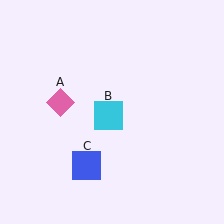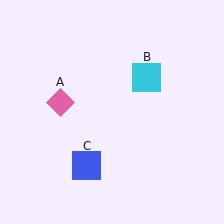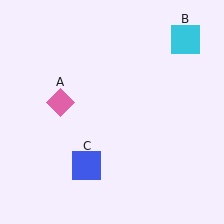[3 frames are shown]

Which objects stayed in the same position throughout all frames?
Pink diamond (object A) and blue square (object C) remained stationary.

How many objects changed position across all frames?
1 object changed position: cyan square (object B).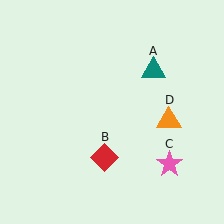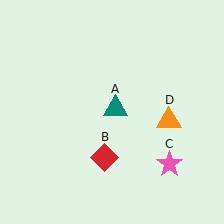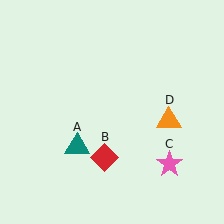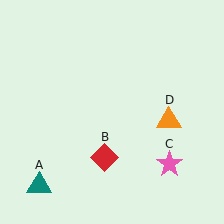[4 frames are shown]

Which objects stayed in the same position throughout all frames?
Red diamond (object B) and pink star (object C) and orange triangle (object D) remained stationary.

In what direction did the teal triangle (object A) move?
The teal triangle (object A) moved down and to the left.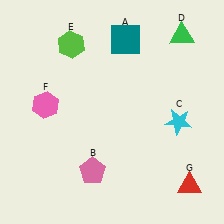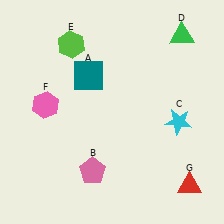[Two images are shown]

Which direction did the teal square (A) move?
The teal square (A) moved left.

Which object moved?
The teal square (A) moved left.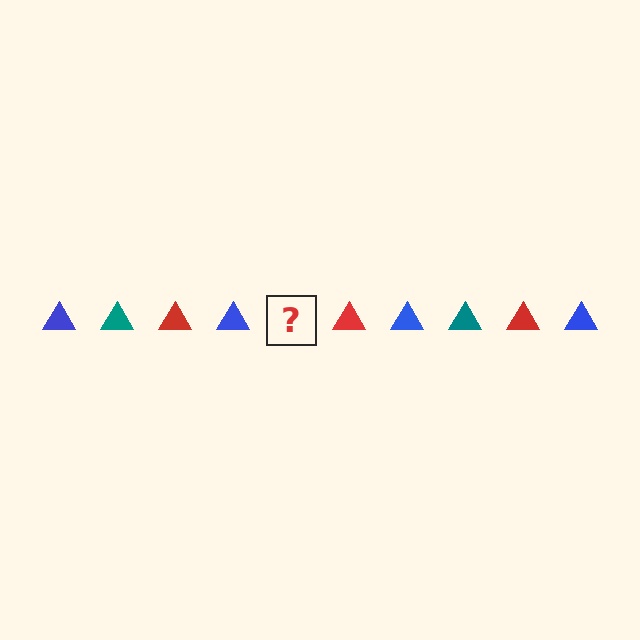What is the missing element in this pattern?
The missing element is a teal triangle.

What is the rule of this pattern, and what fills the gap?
The rule is that the pattern cycles through blue, teal, red triangles. The gap should be filled with a teal triangle.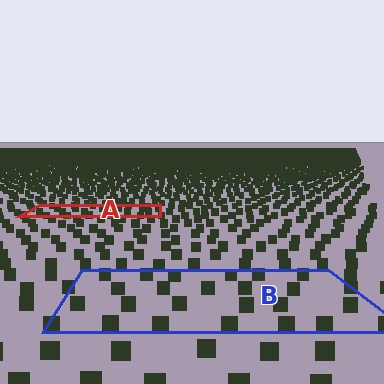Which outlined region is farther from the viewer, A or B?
Region A is farther from the viewer — the texture elements inside it appear smaller and more densely packed.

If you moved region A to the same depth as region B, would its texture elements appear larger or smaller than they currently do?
They would appear larger. At a closer depth, the same texture elements are projected at a bigger on-screen size.